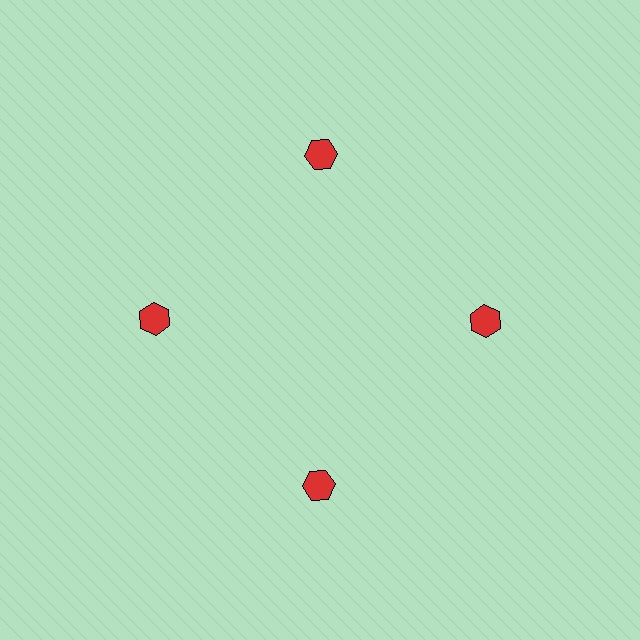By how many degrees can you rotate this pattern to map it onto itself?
The pattern maps onto itself every 90 degrees of rotation.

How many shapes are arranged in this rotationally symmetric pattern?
There are 4 shapes, arranged in 4 groups of 1.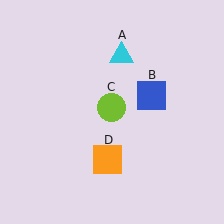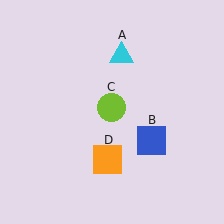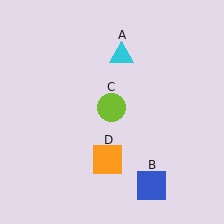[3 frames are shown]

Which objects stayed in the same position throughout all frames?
Cyan triangle (object A) and lime circle (object C) and orange square (object D) remained stationary.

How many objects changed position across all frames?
1 object changed position: blue square (object B).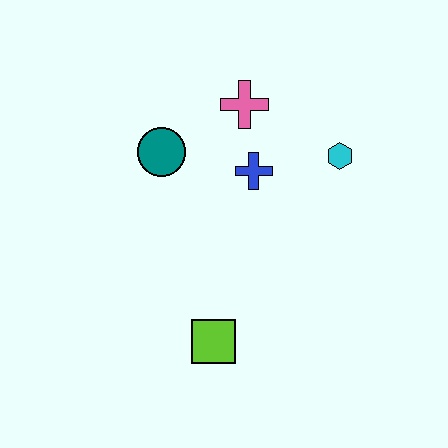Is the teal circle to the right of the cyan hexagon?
No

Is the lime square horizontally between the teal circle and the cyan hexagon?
Yes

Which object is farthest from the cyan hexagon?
The lime square is farthest from the cyan hexagon.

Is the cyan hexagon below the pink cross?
Yes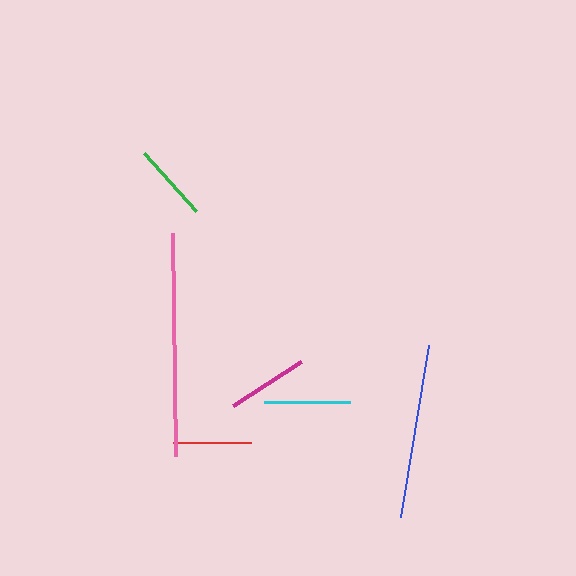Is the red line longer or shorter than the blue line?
The blue line is longer than the red line.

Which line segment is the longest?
The pink line is the longest at approximately 224 pixels.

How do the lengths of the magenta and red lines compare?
The magenta and red lines are approximately the same length.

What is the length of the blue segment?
The blue segment is approximately 175 pixels long.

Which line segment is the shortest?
The green line is the shortest at approximately 77 pixels.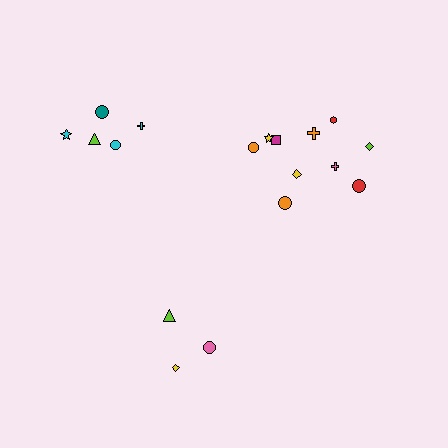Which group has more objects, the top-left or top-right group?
The top-right group.